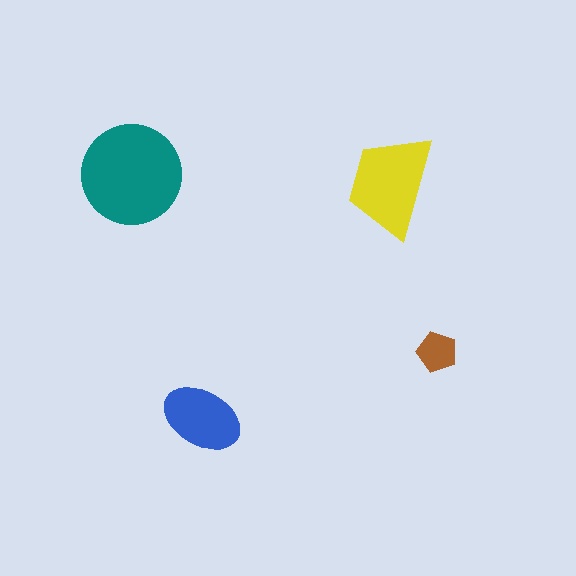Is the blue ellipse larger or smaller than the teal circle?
Smaller.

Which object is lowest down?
The blue ellipse is bottommost.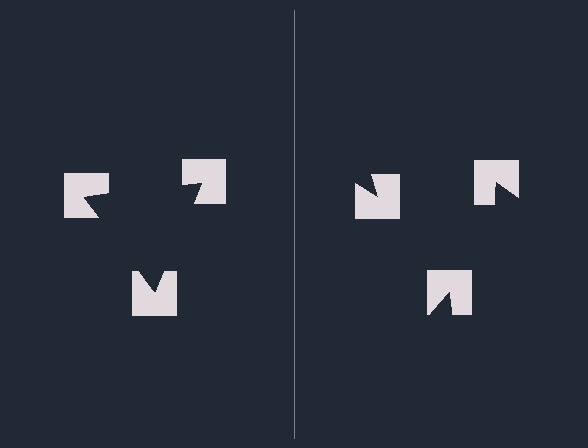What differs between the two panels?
The notched squares are positioned identically on both sides; only the wedge orientations differ. On the left they align to a triangle; on the right they are misaligned.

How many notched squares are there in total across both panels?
6 — 3 on each side.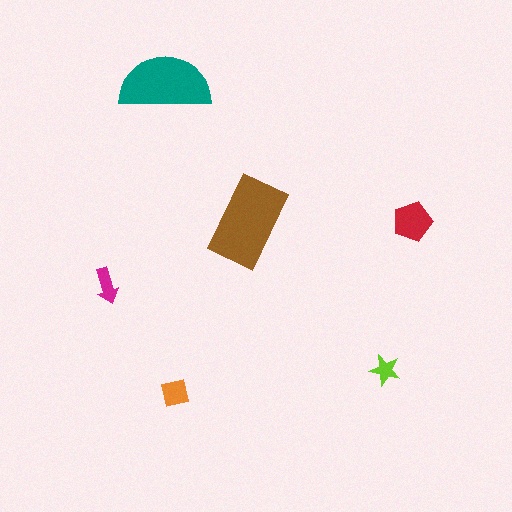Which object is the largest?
The brown rectangle.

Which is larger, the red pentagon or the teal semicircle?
The teal semicircle.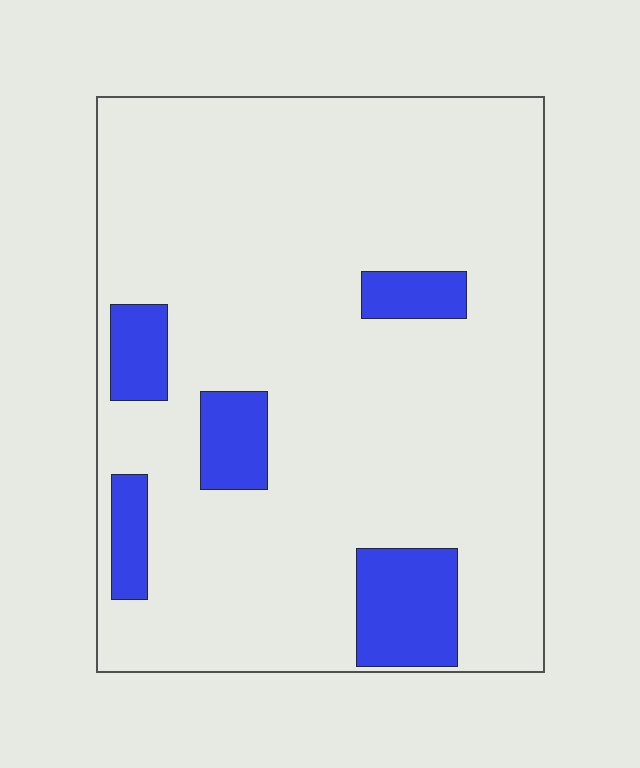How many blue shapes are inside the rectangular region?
5.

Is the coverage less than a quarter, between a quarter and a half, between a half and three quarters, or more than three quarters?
Less than a quarter.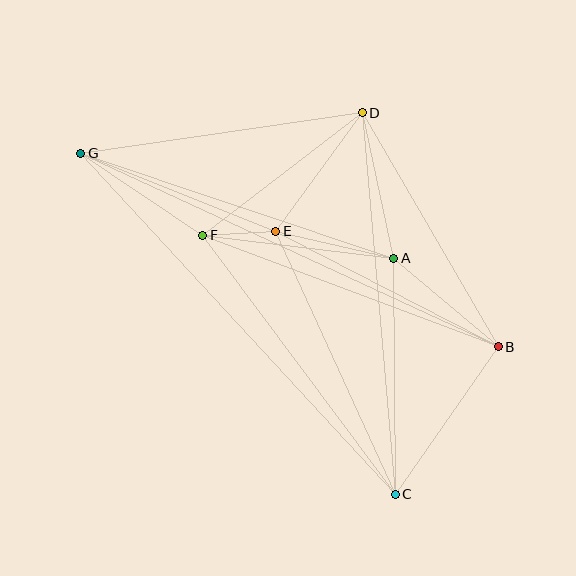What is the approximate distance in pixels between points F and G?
The distance between F and G is approximately 147 pixels.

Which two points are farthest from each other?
Points C and G are farthest from each other.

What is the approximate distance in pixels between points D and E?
The distance between D and E is approximately 147 pixels.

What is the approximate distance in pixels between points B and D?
The distance between B and D is approximately 271 pixels.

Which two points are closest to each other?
Points E and F are closest to each other.